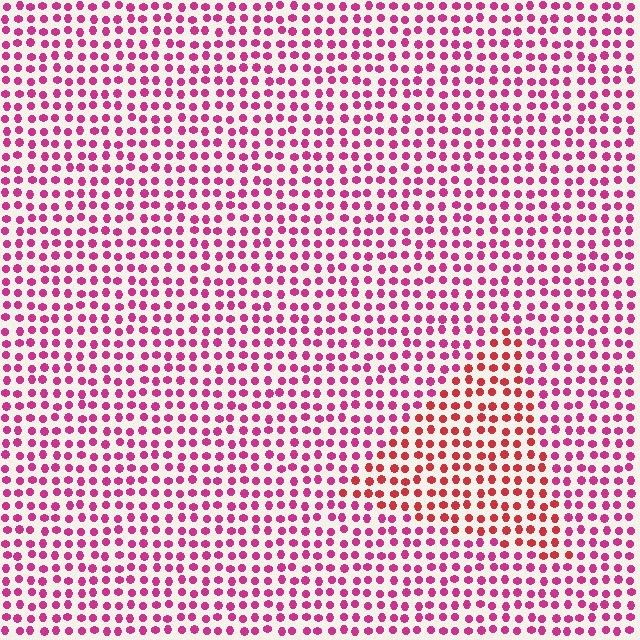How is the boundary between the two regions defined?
The boundary is defined purely by a slight shift in hue (about 32 degrees). Spacing, size, and orientation are identical on both sides.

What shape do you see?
I see a triangle.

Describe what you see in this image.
The image is filled with small magenta elements in a uniform arrangement. A triangle-shaped region is visible where the elements are tinted to a slightly different hue, forming a subtle color boundary.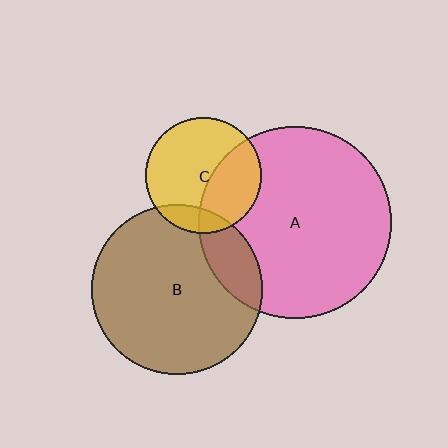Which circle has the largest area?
Circle A (pink).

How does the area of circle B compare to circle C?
Approximately 2.2 times.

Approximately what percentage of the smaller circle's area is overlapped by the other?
Approximately 15%.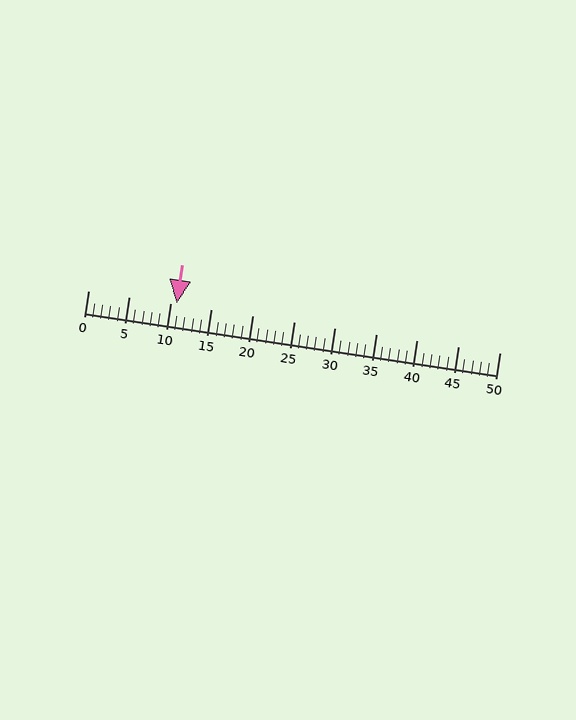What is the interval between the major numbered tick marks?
The major tick marks are spaced 5 units apart.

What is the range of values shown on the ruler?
The ruler shows values from 0 to 50.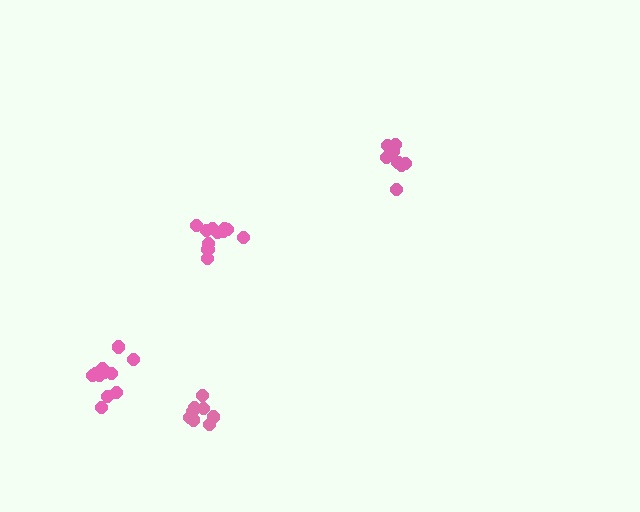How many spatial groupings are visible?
There are 4 spatial groupings.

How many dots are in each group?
Group 1: 9 dots, Group 2: 9 dots, Group 3: 11 dots, Group 4: 11 dots (40 total).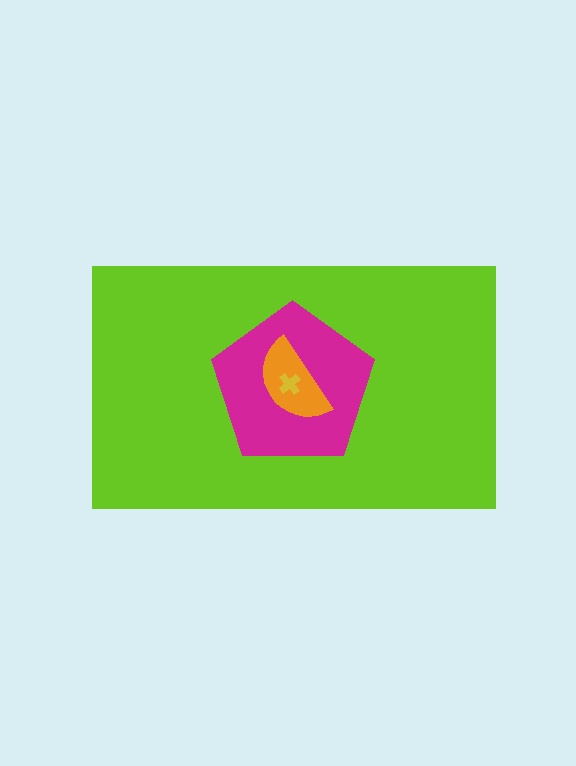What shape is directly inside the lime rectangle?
The magenta pentagon.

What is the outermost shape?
The lime rectangle.